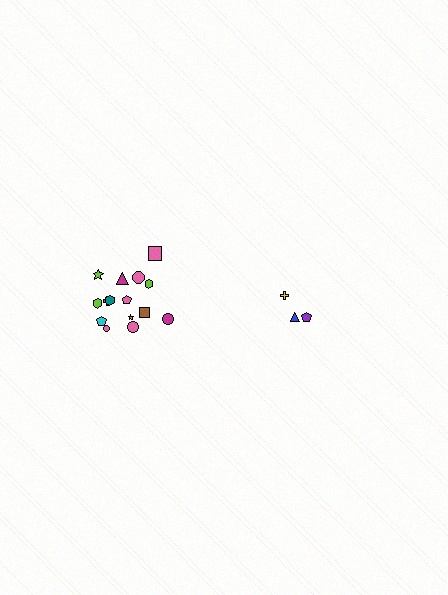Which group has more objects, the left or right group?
The left group.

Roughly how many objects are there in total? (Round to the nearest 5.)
Roughly 20 objects in total.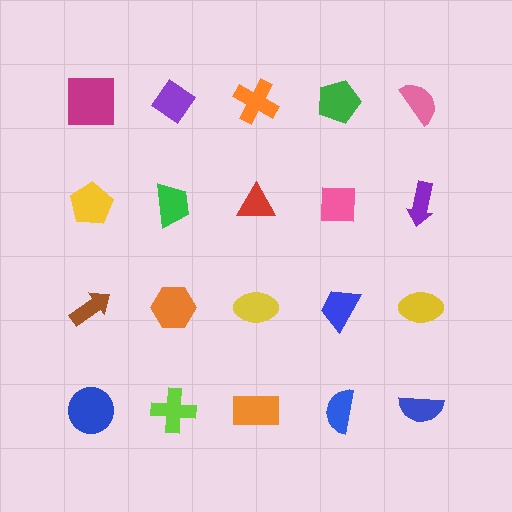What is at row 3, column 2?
An orange hexagon.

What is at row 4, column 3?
An orange rectangle.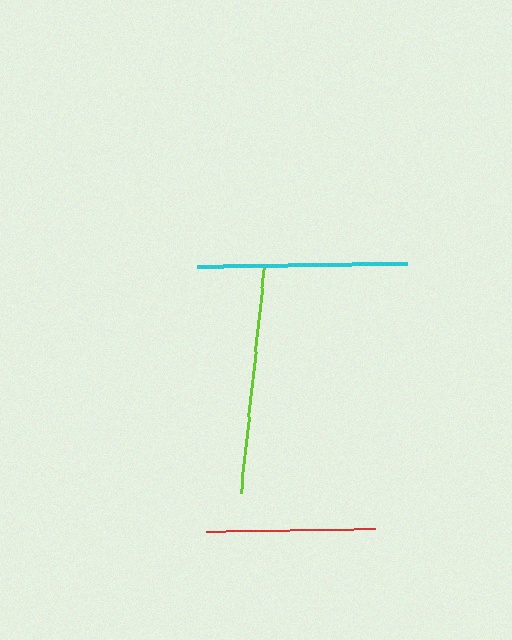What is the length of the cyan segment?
The cyan segment is approximately 210 pixels long.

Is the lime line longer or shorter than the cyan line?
The lime line is longer than the cyan line.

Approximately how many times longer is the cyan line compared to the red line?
The cyan line is approximately 1.2 times the length of the red line.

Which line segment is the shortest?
The red line is the shortest at approximately 169 pixels.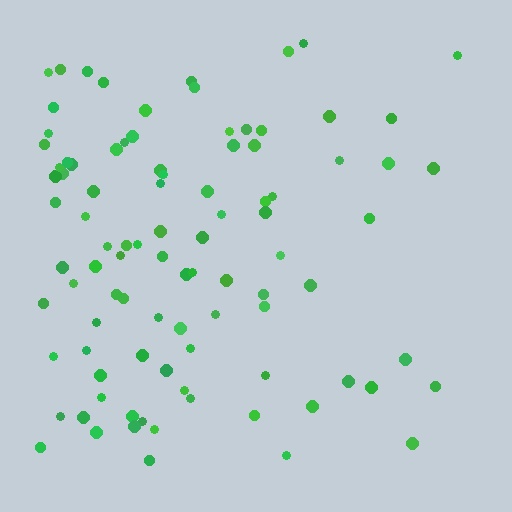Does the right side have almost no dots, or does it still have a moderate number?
Still a moderate number, just noticeably fewer than the left.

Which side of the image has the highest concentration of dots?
The left.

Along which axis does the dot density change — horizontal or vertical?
Horizontal.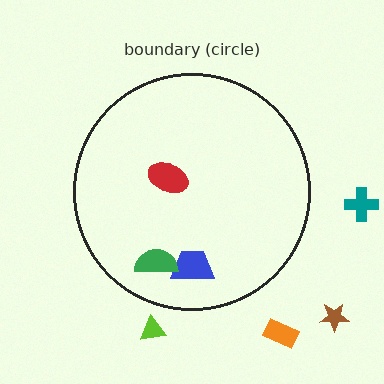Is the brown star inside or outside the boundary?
Outside.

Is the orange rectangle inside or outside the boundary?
Outside.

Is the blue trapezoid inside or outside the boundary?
Inside.